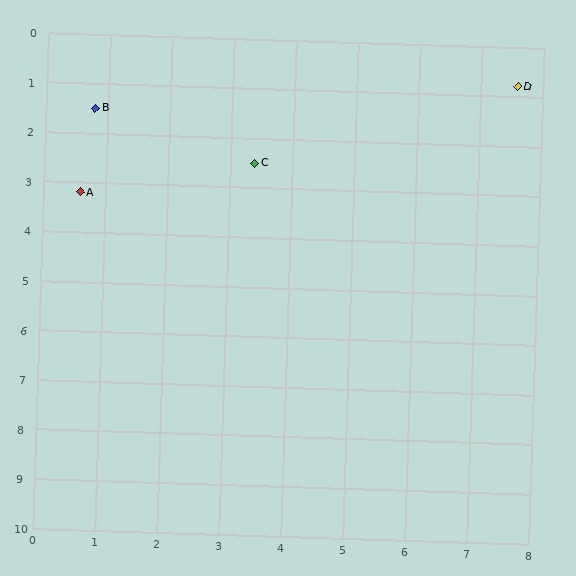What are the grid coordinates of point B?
Point B is at approximately (0.8, 1.5).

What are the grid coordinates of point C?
Point C is at approximately (3.4, 2.5).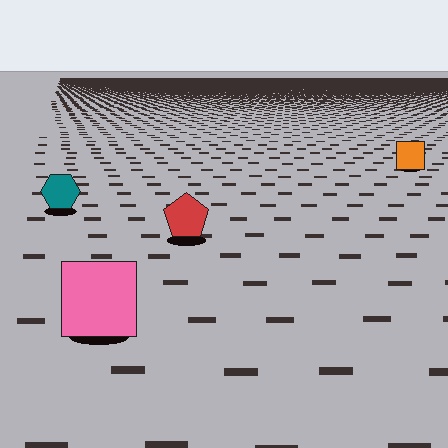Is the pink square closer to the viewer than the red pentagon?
Yes. The pink square is closer — you can tell from the texture gradient: the ground texture is coarser near it.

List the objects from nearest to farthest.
From nearest to farthest: the pink square, the red pentagon, the teal hexagon, the orange square.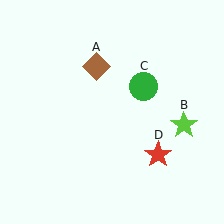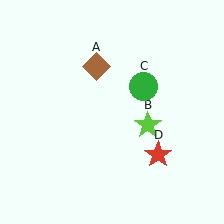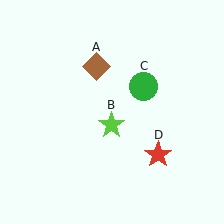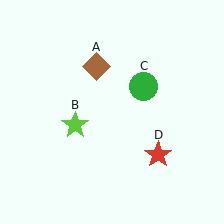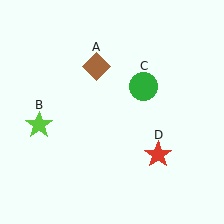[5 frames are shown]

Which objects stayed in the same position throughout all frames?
Brown diamond (object A) and green circle (object C) and red star (object D) remained stationary.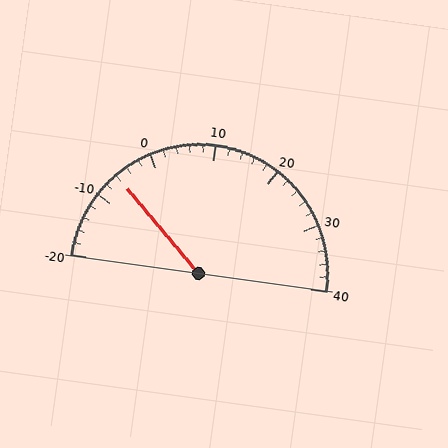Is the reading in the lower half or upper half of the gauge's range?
The reading is in the lower half of the range (-20 to 40).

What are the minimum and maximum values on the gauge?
The gauge ranges from -20 to 40.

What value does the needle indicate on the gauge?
The needle indicates approximately -6.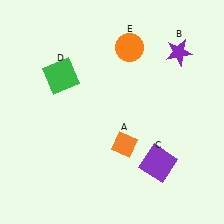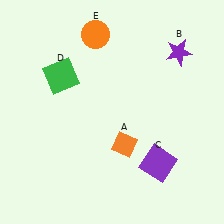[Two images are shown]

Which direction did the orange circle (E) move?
The orange circle (E) moved left.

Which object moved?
The orange circle (E) moved left.